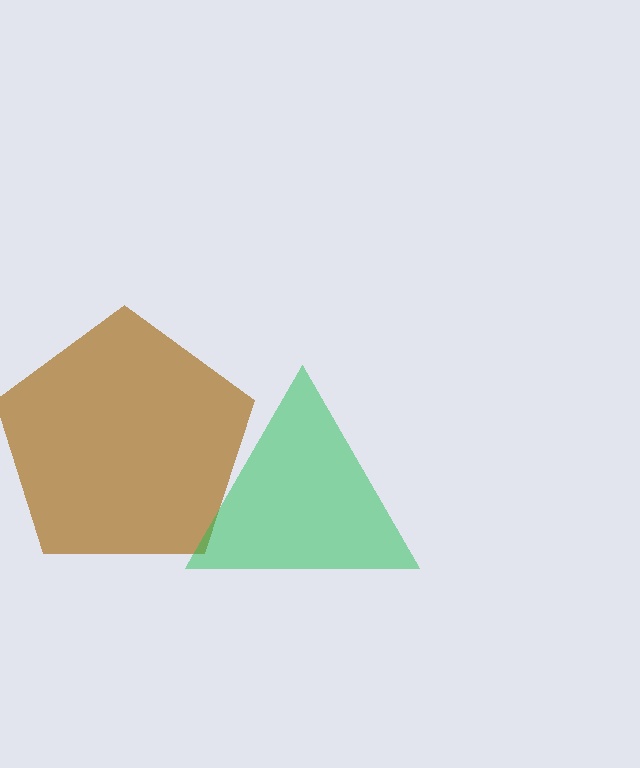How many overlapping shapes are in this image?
There are 2 overlapping shapes in the image.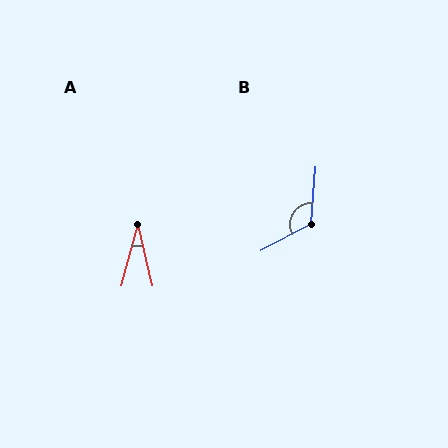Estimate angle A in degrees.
Approximately 28 degrees.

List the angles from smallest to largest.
A (28°), B (122°).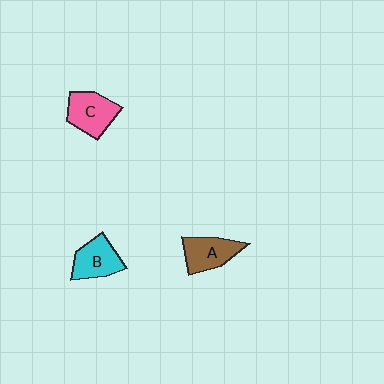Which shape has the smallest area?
Shape B (cyan).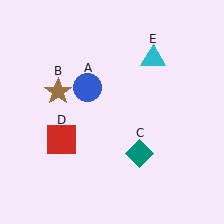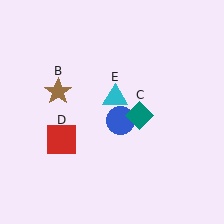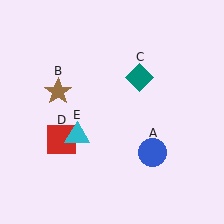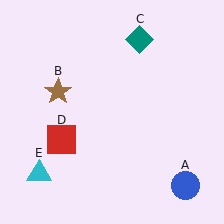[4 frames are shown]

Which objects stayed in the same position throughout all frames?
Brown star (object B) and red square (object D) remained stationary.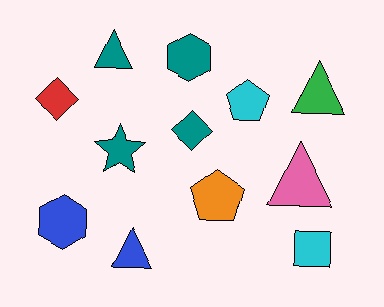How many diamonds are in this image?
There are 2 diamonds.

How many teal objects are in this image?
There are 4 teal objects.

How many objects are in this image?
There are 12 objects.